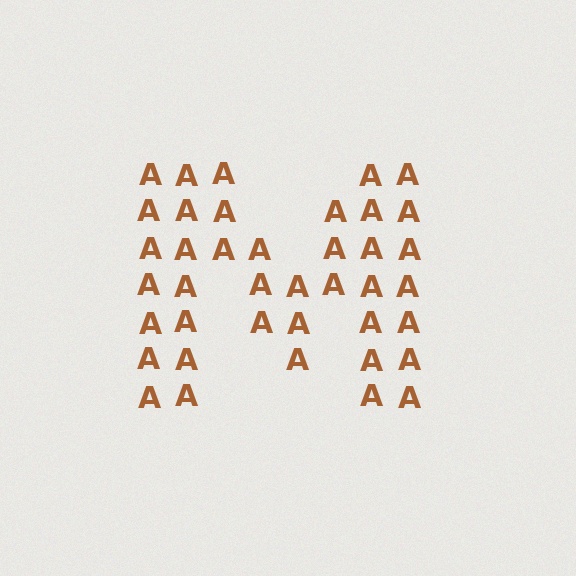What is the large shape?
The large shape is the letter M.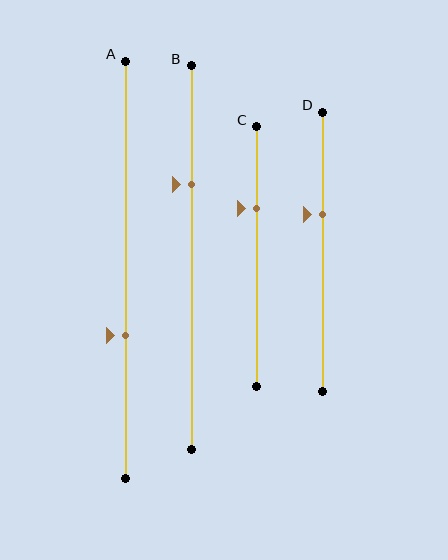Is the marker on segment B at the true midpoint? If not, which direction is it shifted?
No, the marker on segment B is shifted upward by about 19% of the segment length.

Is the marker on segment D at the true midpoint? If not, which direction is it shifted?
No, the marker on segment D is shifted upward by about 13% of the segment length.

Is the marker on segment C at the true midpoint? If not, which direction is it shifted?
No, the marker on segment C is shifted upward by about 19% of the segment length.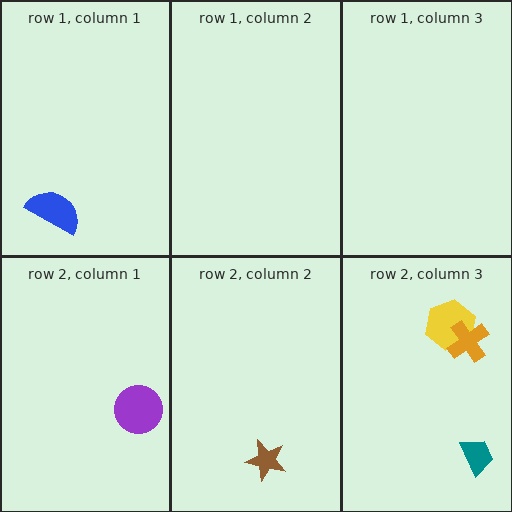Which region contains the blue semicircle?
The row 1, column 1 region.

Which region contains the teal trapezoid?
The row 2, column 3 region.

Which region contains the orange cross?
The row 2, column 3 region.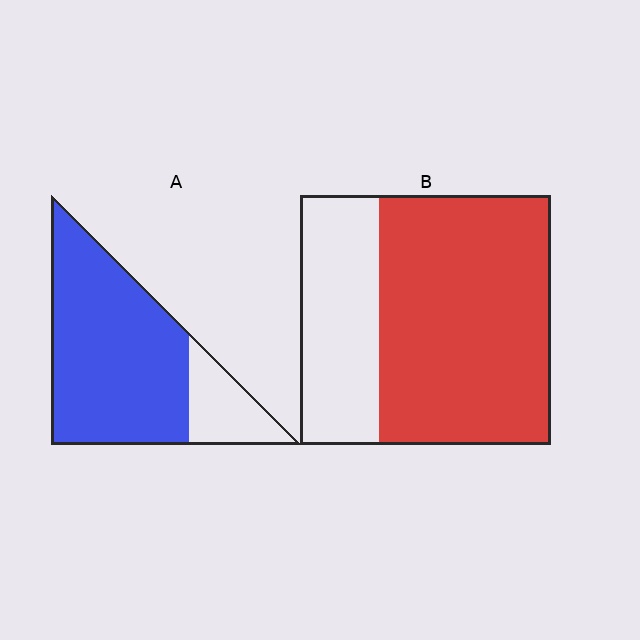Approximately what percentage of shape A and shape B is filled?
A is approximately 80% and B is approximately 70%.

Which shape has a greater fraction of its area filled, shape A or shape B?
Shape A.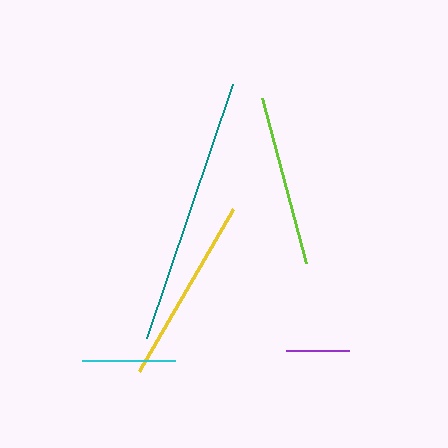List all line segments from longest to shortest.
From longest to shortest: teal, yellow, lime, cyan, purple.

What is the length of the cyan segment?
The cyan segment is approximately 92 pixels long.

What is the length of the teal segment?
The teal segment is approximately 268 pixels long.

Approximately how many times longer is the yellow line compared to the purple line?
The yellow line is approximately 2.9 times the length of the purple line.